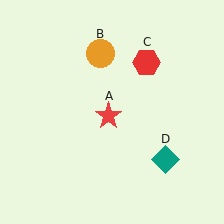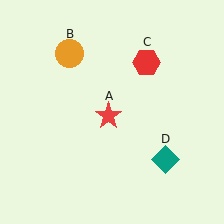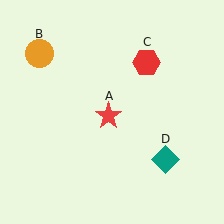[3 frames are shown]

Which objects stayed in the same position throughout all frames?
Red star (object A) and red hexagon (object C) and teal diamond (object D) remained stationary.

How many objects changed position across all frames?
1 object changed position: orange circle (object B).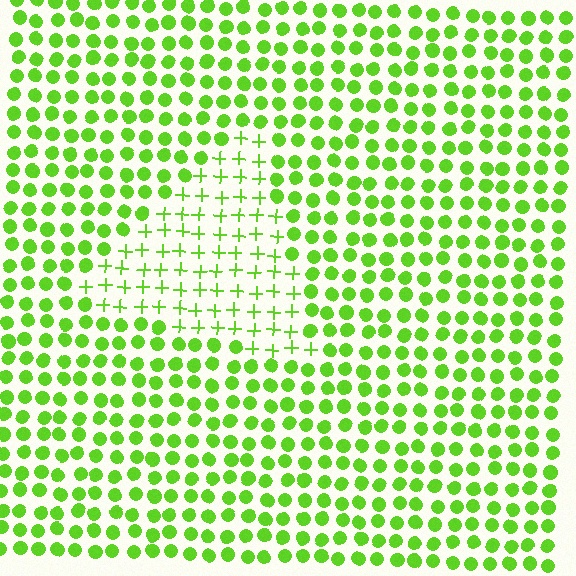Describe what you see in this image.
The image is filled with small lime elements arranged in a uniform grid. A triangle-shaped region contains plus signs, while the surrounding area contains circles. The boundary is defined purely by the change in element shape.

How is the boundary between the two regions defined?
The boundary is defined by a change in element shape: plus signs inside vs. circles outside. All elements share the same color and spacing.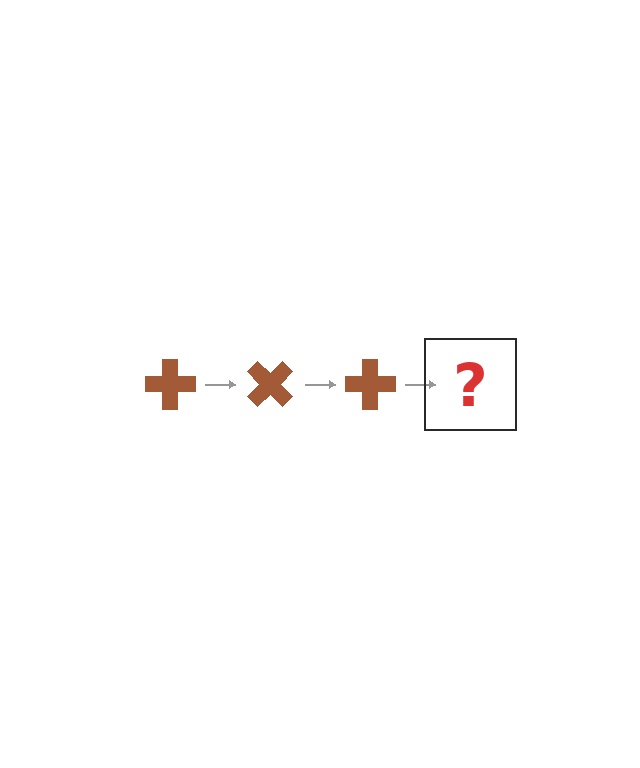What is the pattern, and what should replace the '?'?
The pattern is that the cross rotates 45 degrees each step. The '?' should be a brown cross rotated 135 degrees.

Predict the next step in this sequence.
The next step is a brown cross rotated 135 degrees.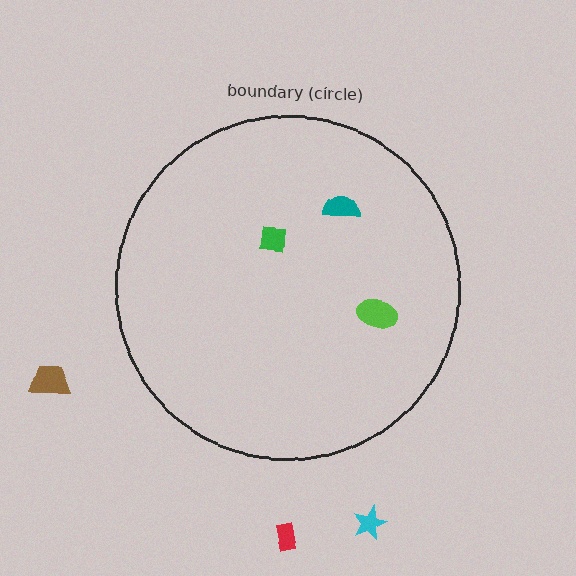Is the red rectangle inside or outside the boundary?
Outside.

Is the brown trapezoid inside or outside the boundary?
Outside.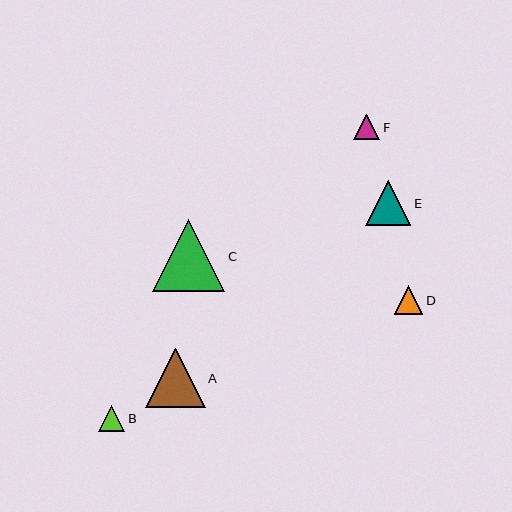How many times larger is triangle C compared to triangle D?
Triangle C is approximately 2.5 times the size of triangle D.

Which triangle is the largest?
Triangle C is the largest with a size of approximately 72 pixels.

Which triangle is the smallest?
Triangle F is the smallest with a size of approximately 26 pixels.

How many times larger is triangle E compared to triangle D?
Triangle E is approximately 1.6 times the size of triangle D.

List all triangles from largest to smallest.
From largest to smallest: C, A, E, D, B, F.